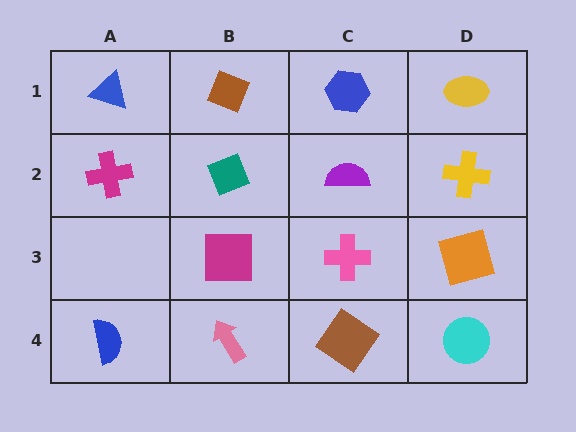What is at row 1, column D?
A yellow ellipse.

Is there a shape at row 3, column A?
No, that cell is empty.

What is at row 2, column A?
A magenta cross.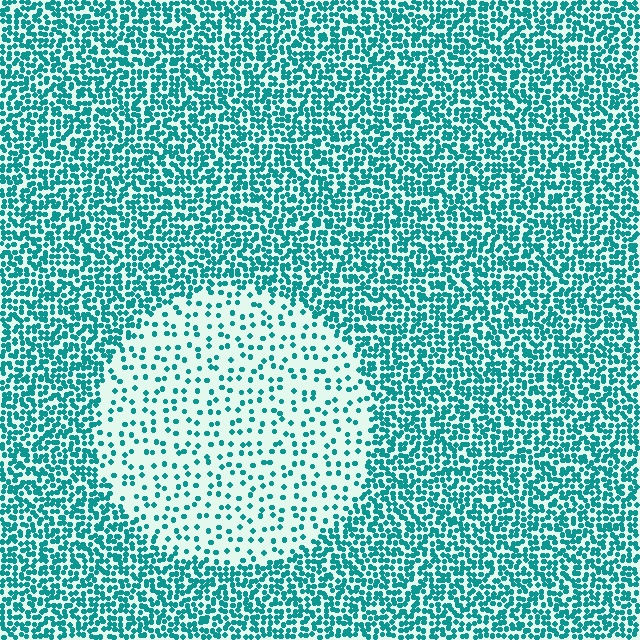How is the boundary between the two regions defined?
The boundary is defined by a change in element density (approximately 3.0x ratio). All elements are the same color, size, and shape.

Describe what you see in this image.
The image contains small teal elements arranged at two different densities. A circle-shaped region is visible where the elements are less densely packed than the surrounding area.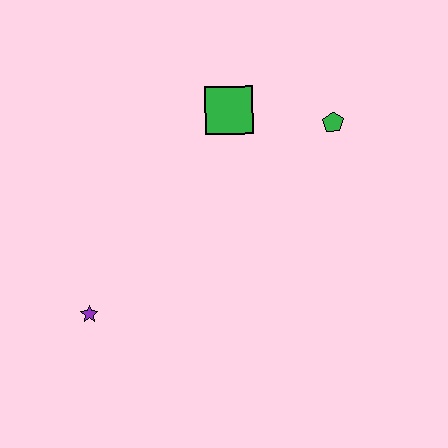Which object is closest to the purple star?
The green square is closest to the purple star.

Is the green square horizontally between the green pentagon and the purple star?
Yes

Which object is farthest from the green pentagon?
The purple star is farthest from the green pentagon.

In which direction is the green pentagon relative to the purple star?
The green pentagon is to the right of the purple star.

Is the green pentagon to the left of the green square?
No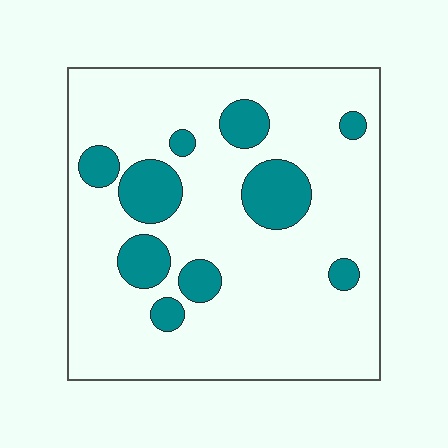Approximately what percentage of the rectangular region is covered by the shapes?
Approximately 20%.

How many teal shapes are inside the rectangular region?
10.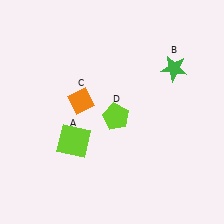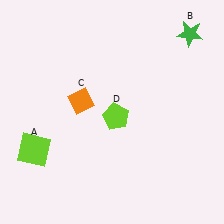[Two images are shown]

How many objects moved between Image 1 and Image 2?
2 objects moved between the two images.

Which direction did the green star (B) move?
The green star (B) moved up.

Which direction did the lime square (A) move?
The lime square (A) moved left.